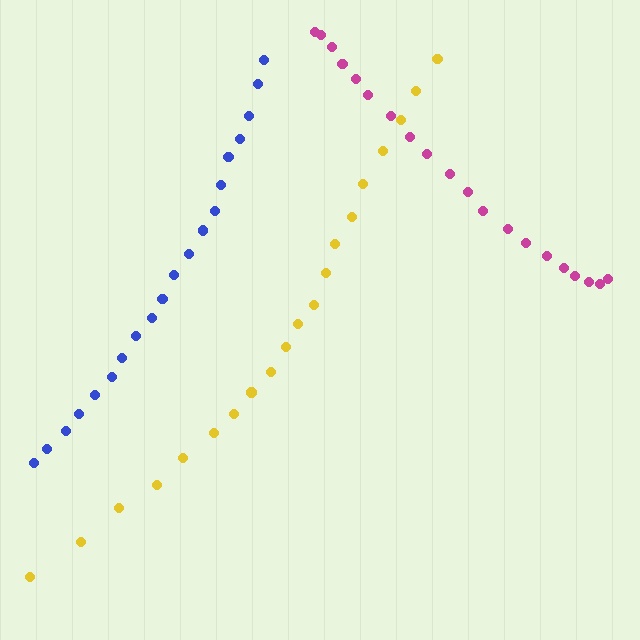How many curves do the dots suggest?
There are 3 distinct paths.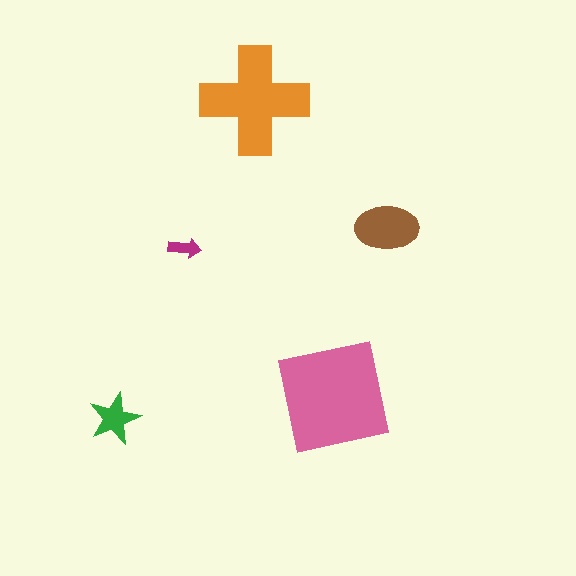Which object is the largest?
The pink square.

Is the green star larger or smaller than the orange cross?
Smaller.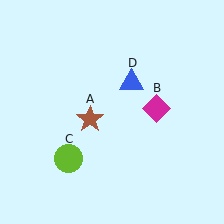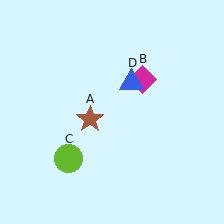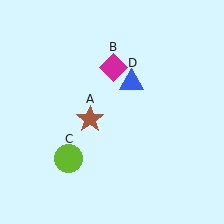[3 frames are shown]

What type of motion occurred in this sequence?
The magenta diamond (object B) rotated counterclockwise around the center of the scene.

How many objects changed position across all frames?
1 object changed position: magenta diamond (object B).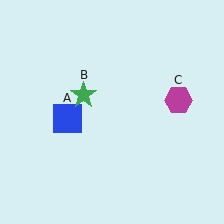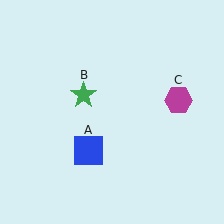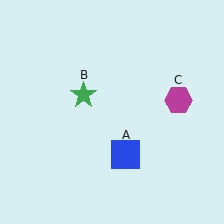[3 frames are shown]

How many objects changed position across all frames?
1 object changed position: blue square (object A).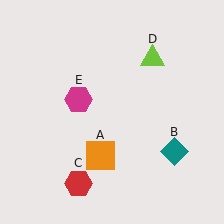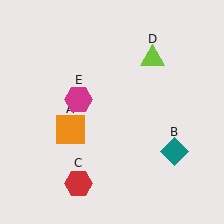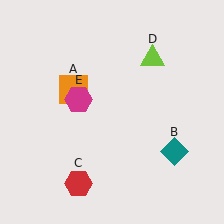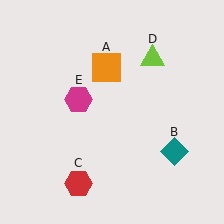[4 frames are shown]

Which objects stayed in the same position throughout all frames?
Teal diamond (object B) and red hexagon (object C) and lime triangle (object D) and magenta hexagon (object E) remained stationary.